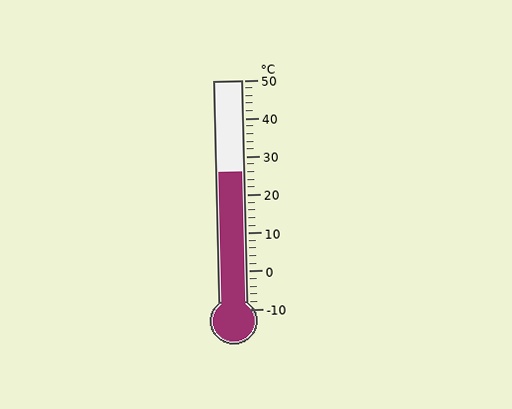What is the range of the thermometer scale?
The thermometer scale ranges from -10°C to 50°C.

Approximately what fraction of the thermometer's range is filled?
The thermometer is filled to approximately 60% of its range.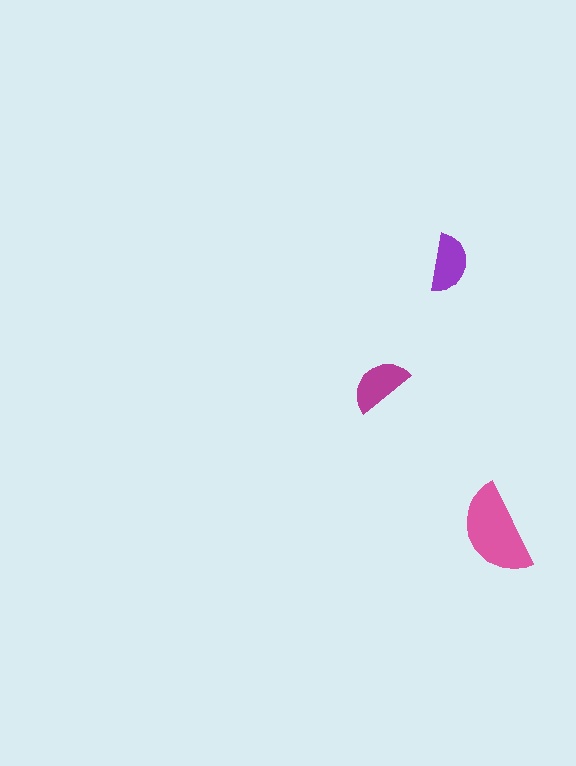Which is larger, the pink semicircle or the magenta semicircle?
The pink one.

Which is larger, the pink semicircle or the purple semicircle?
The pink one.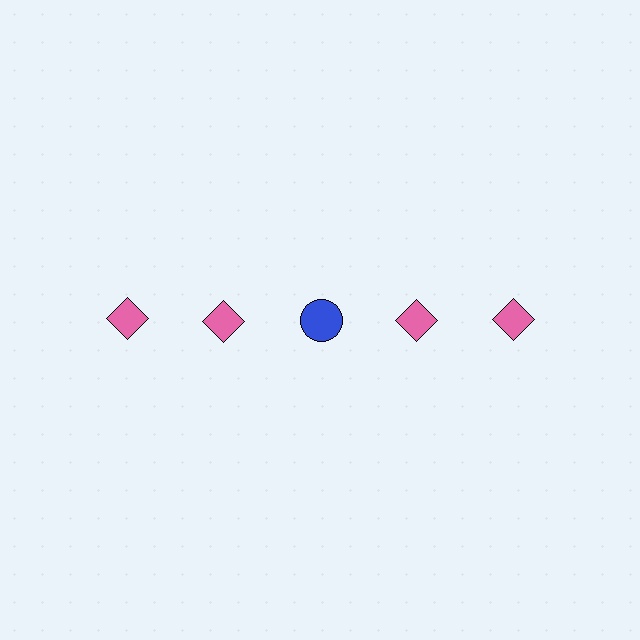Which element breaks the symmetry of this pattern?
The blue circle in the top row, center column breaks the symmetry. All other shapes are pink diamonds.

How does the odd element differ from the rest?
It differs in both color (blue instead of pink) and shape (circle instead of diamond).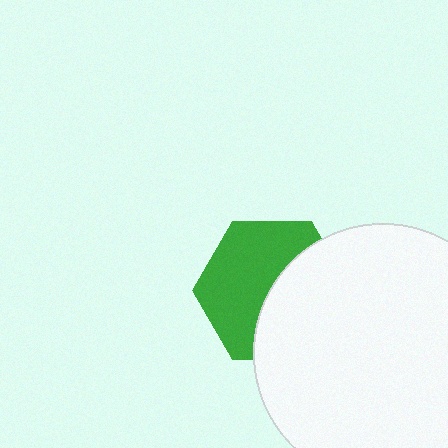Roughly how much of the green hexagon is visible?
About half of it is visible (roughly 54%).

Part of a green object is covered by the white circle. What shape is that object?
It is a hexagon.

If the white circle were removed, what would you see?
You would see the complete green hexagon.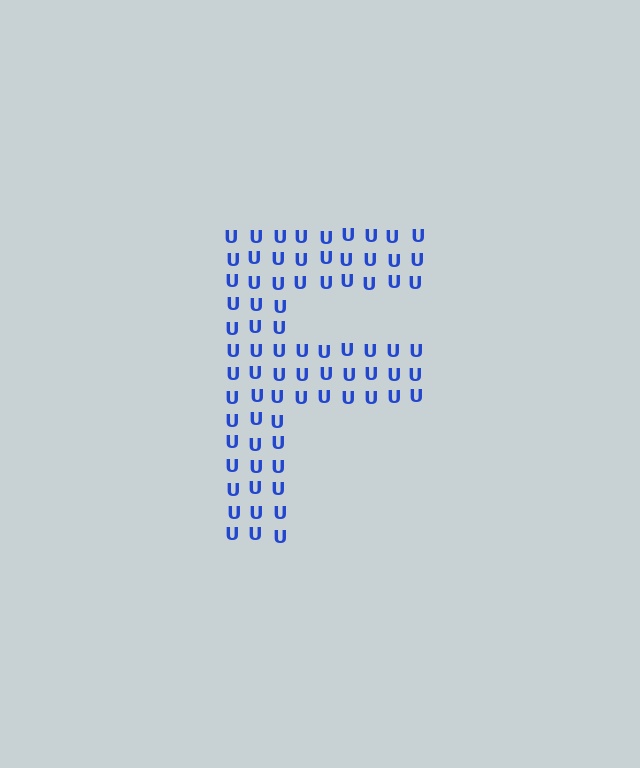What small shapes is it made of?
It is made of small letter U's.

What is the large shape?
The large shape is the letter F.